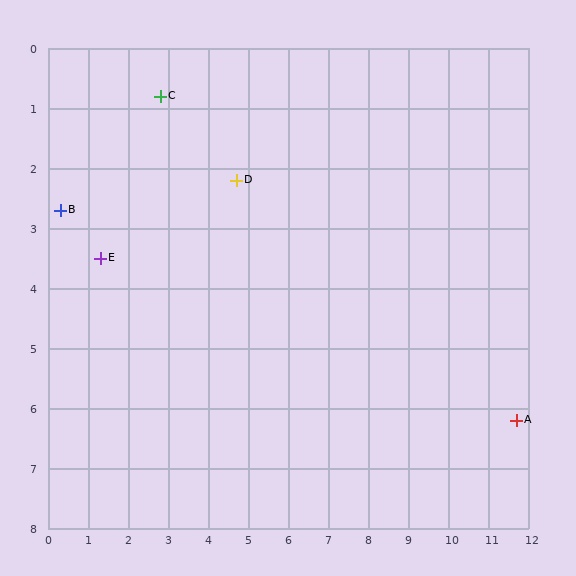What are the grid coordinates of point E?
Point E is at approximately (1.3, 3.5).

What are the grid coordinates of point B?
Point B is at approximately (0.3, 2.7).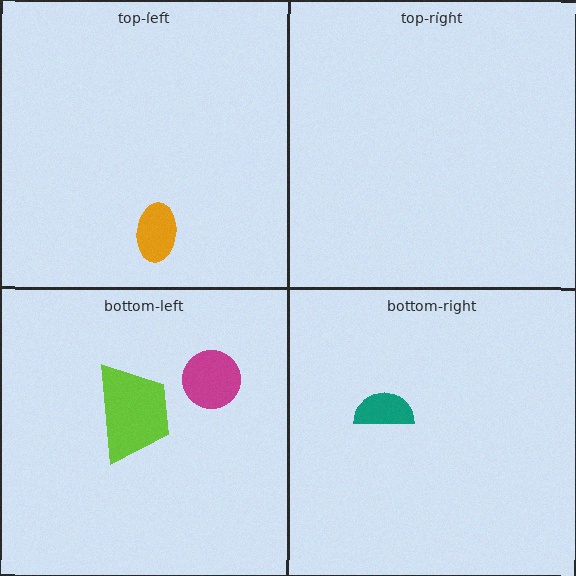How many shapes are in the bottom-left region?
2.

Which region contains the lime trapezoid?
The bottom-left region.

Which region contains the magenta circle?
The bottom-left region.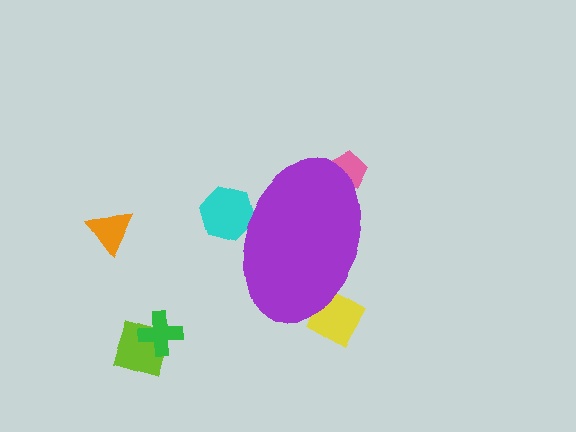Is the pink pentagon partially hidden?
Yes, the pink pentagon is partially hidden behind the purple ellipse.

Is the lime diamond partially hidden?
No, the lime diamond is fully visible.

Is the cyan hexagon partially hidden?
Yes, the cyan hexagon is partially hidden behind the purple ellipse.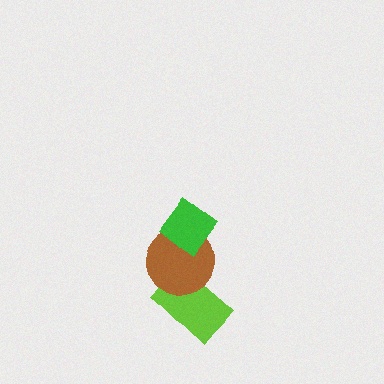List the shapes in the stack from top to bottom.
From top to bottom: the green diamond, the brown circle, the lime rectangle.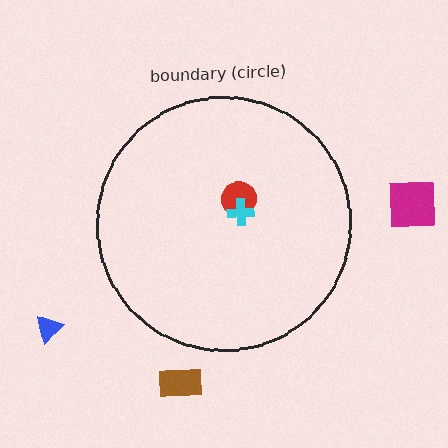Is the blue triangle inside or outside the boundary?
Outside.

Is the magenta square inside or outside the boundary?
Outside.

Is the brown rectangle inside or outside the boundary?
Outside.